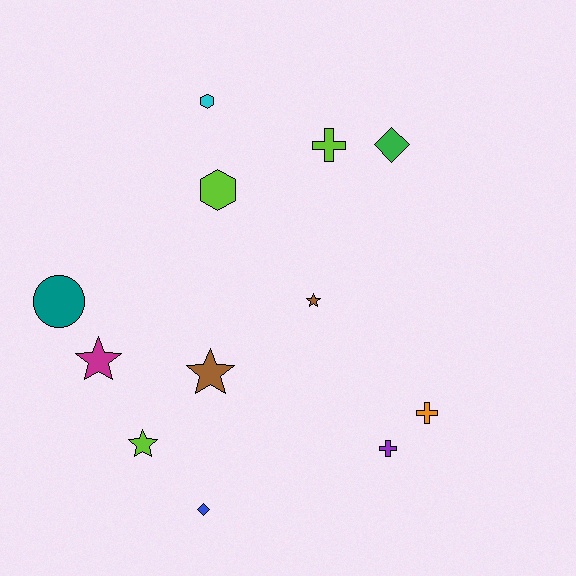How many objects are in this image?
There are 12 objects.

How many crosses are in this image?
There are 3 crosses.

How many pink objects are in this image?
There are no pink objects.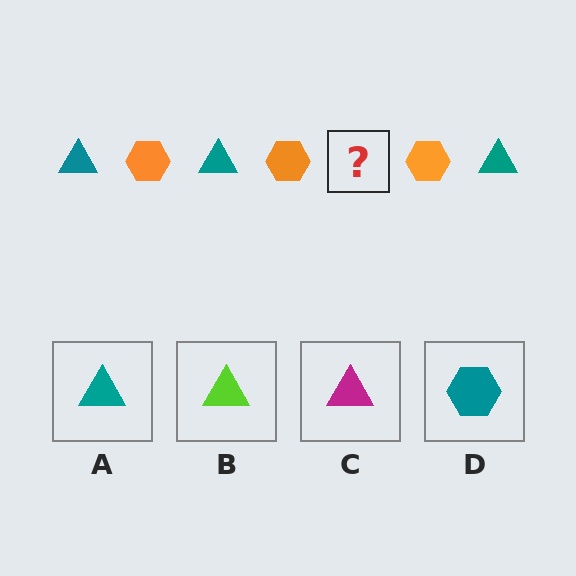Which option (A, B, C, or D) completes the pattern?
A.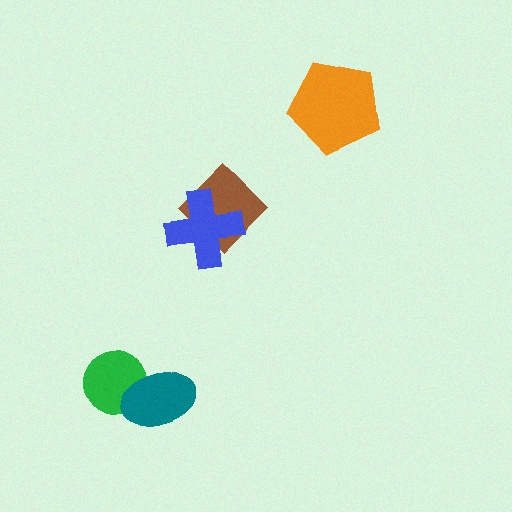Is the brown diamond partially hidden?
Yes, it is partially covered by another shape.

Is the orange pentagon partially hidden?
No, no other shape covers it.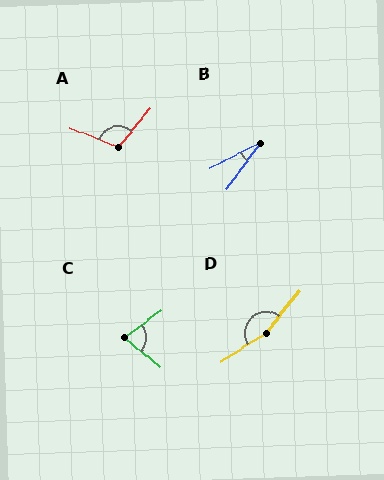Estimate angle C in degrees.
Approximately 75 degrees.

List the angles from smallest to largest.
B (26°), C (75°), A (107°), D (160°).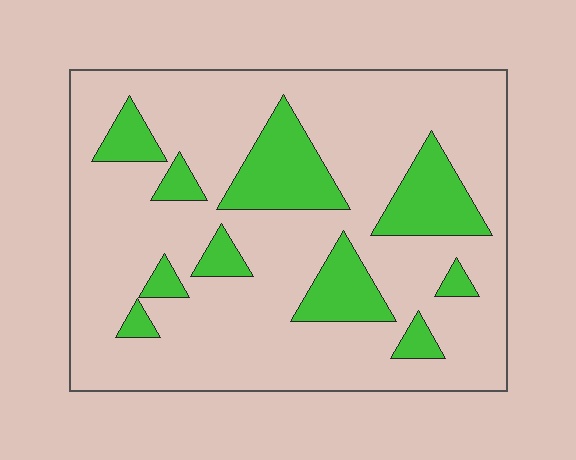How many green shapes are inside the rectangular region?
10.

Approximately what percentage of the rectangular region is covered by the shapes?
Approximately 20%.